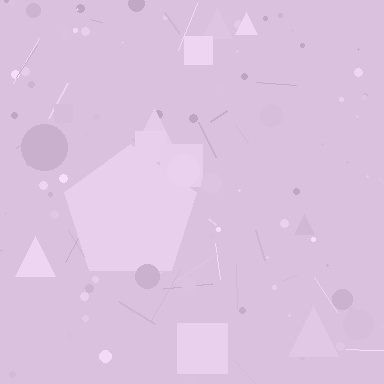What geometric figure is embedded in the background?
A pentagon is embedded in the background.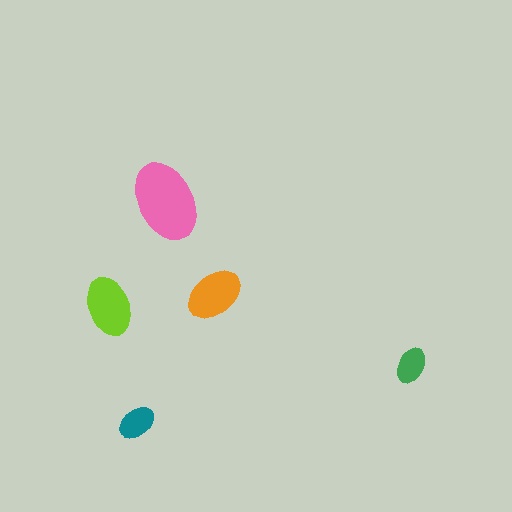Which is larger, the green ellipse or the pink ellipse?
The pink one.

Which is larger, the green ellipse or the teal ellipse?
The teal one.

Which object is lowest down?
The teal ellipse is bottommost.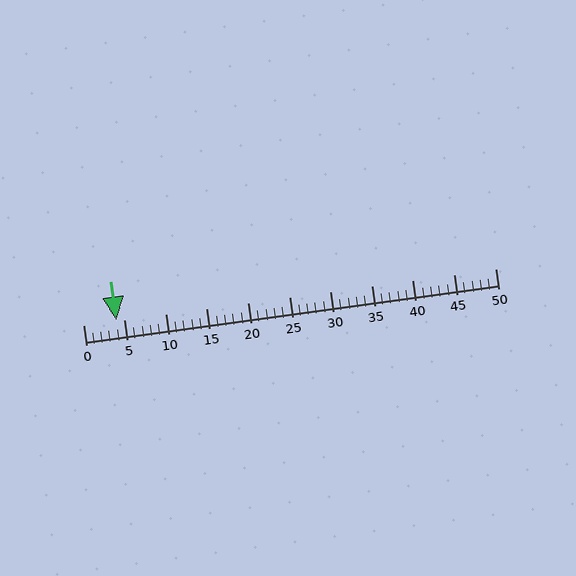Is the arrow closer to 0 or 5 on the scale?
The arrow is closer to 5.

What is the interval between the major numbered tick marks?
The major tick marks are spaced 5 units apart.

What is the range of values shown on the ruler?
The ruler shows values from 0 to 50.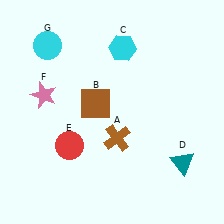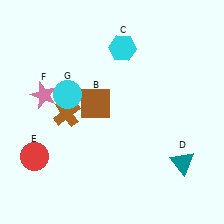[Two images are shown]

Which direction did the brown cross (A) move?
The brown cross (A) moved left.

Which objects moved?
The objects that moved are: the brown cross (A), the red circle (E), the cyan circle (G).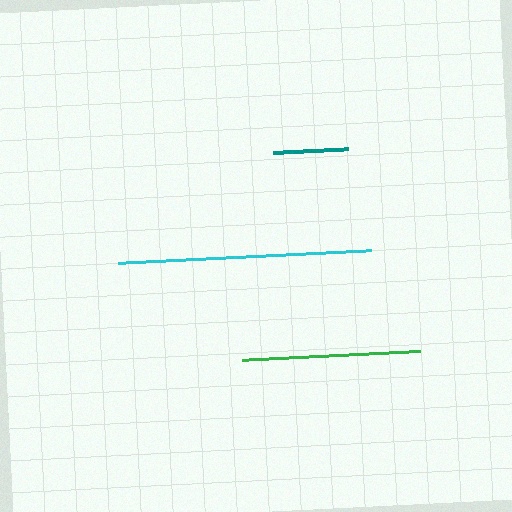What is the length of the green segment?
The green segment is approximately 178 pixels long.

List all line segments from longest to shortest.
From longest to shortest: cyan, green, teal.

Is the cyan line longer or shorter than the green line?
The cyan line is longer than the green line.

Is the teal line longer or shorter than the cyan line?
The cyan line is longer than the teal line.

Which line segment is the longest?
The cyan line is the longest at approximately 253 pixels.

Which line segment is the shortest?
The teal line is the shortest at approximately 74 pixels.